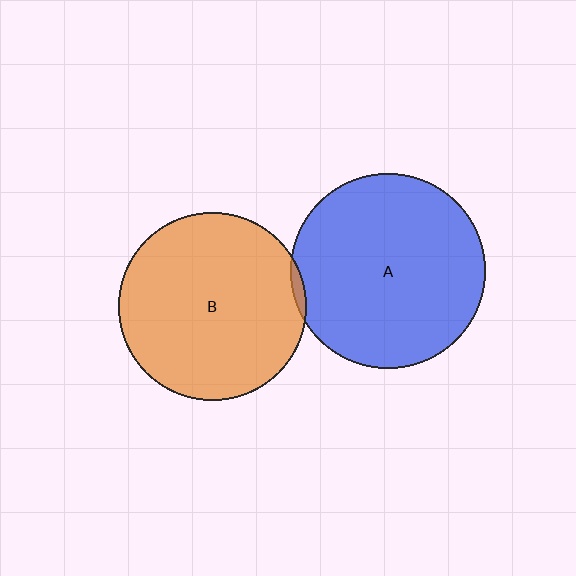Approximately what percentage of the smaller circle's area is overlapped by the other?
Approximately 5%.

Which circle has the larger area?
Circle A (blue).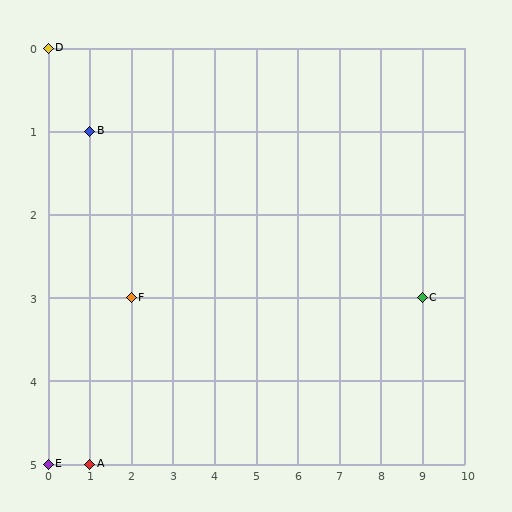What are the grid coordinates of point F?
Point F is at grid coordinates (2, 3).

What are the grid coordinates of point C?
Point C is at grid coordinates (9, 3).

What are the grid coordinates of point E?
Point E is at grid coordinates (0, 5).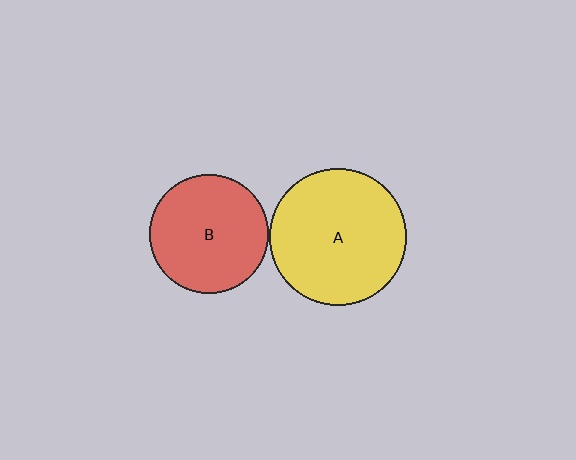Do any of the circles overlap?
No, none of the circles overlap.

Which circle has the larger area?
Circle A (yellow).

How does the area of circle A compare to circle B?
Approximately 1.3 times.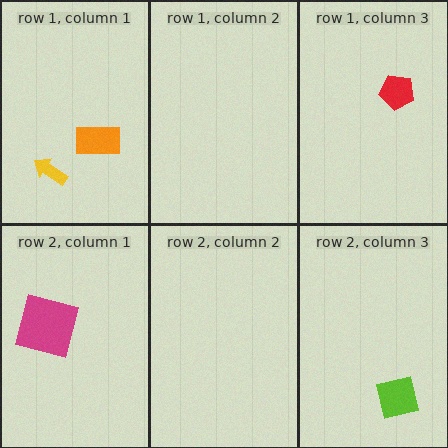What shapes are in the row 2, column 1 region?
The magenta square.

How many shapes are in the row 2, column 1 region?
1.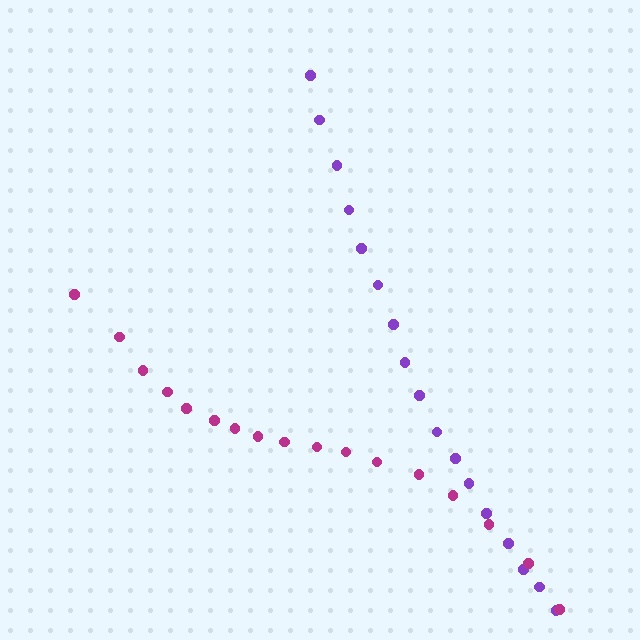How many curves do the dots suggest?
There are 2 distinct paths.